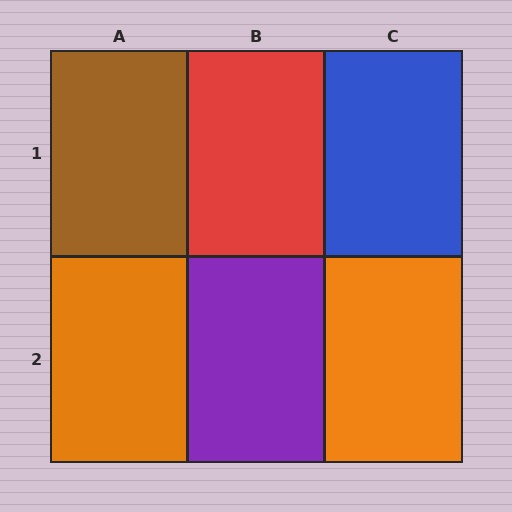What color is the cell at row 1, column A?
Brown.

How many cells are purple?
1 cell is purple.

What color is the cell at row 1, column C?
Blue.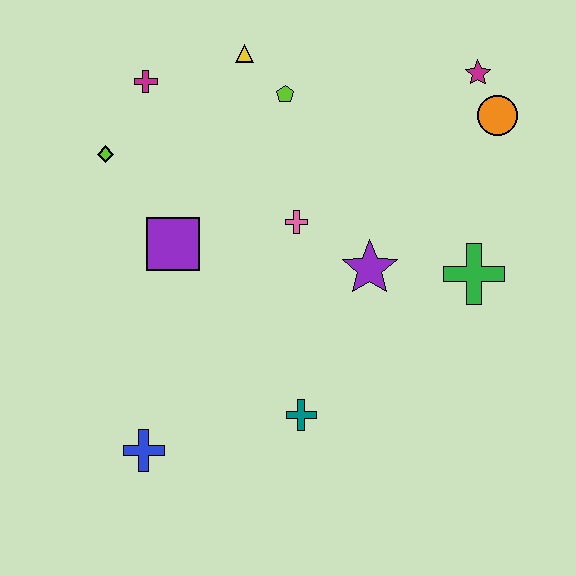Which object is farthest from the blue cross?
The magenta star is farthest from the blue cross.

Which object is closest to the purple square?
The lime diamond is closest to the purple square.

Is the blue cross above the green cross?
No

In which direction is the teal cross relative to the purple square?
The teal cross is below the purple square.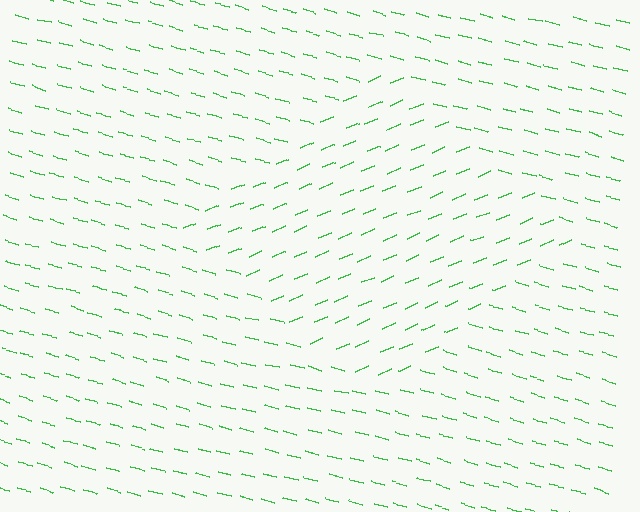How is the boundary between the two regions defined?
The boundary is defined purely by a change in line orientation (approximately 37 degrees difference). All lines are the same color and thickness.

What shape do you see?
I see a diamond.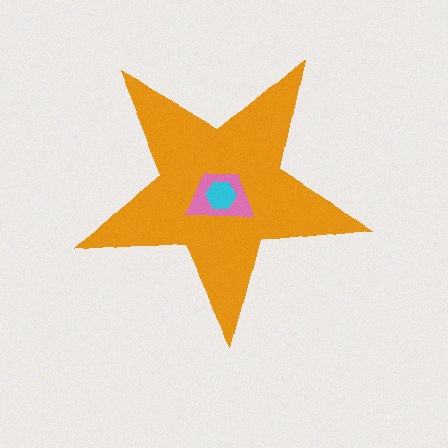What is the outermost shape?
The orange star.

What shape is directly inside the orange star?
The pink trapezoid.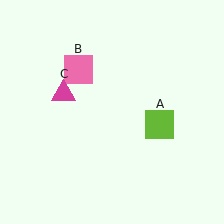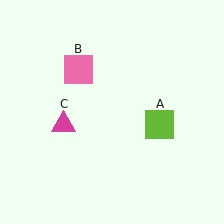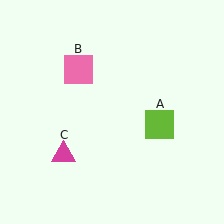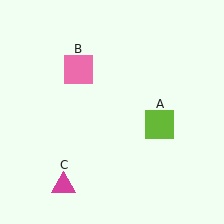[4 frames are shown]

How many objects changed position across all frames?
1 object changed position: magenta triangle (object C).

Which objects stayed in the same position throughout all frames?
Lime square (object A) and pink square (object B) remained stationary.